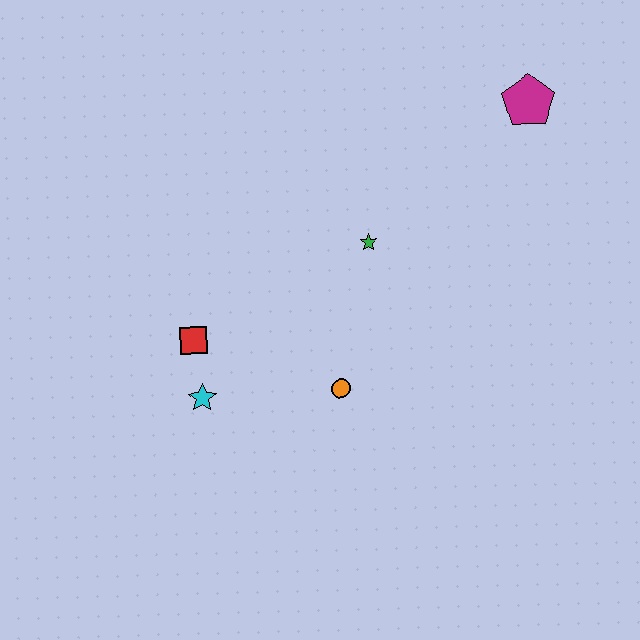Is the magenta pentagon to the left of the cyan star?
No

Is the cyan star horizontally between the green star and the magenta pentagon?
No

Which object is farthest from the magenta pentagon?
The cyan star is farthest from the magenta pentagon.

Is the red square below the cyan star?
No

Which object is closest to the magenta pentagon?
The green star is closest to the magenta pentagon.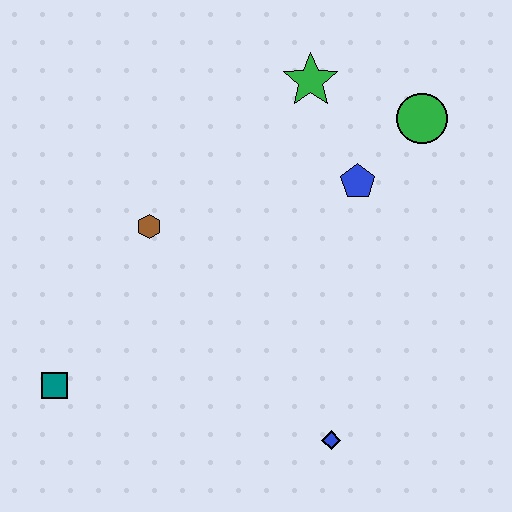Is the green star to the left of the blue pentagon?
Yes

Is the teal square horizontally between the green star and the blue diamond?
No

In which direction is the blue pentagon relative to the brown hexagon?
The blue pentagon is to the right of the brown hexagon.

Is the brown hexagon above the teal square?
Yes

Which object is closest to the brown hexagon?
The teal square is closest to the brown hexagon.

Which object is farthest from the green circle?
The teal square is farthest from the green circle.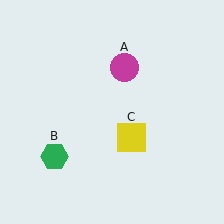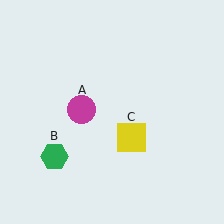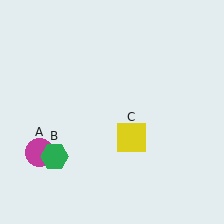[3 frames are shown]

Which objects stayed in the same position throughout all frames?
Green hexagon (object B) and yellow square (object C) remained stationary.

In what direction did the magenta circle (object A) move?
The magenta circle (object A) moved down and to the left.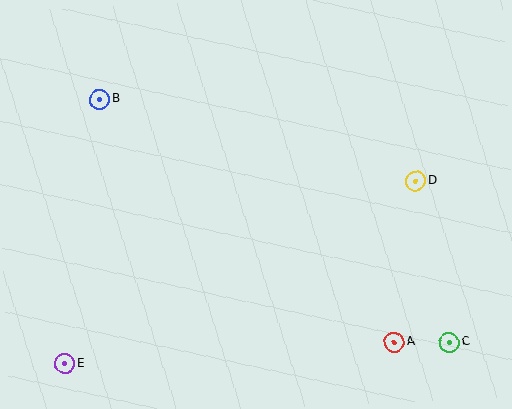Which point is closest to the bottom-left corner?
Point E is closest to the bottom-left corner.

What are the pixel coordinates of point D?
Point D is at (416, 181).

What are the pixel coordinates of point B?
Point B is at (100, 99).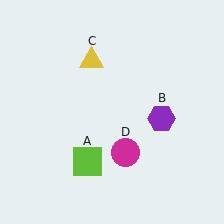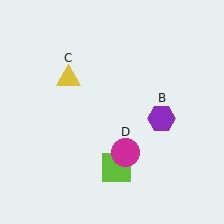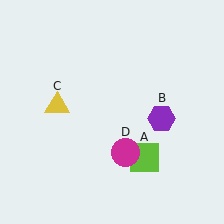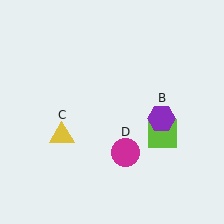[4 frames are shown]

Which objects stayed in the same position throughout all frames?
Purple hexagon (object B) and magenta circle (object D) remained stationary.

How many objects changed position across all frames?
2 objects changed position: lime square (object A), yellow triangle (object C).